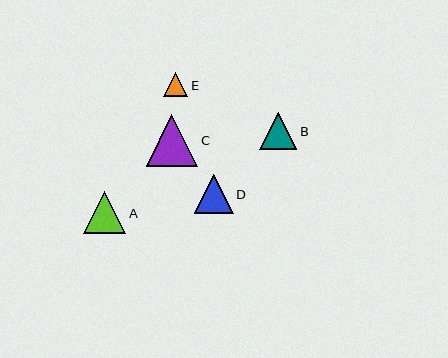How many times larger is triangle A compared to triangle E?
Triangle A is approximately 1.7 times the size of triangle E.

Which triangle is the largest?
Triangle C is the largest with a size of approximately 51 pixels.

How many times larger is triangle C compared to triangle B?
Triangle C is approximately 1.4 times the size of triangle B.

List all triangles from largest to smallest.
From largest to smallest: C, A, D, B, E.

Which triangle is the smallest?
Triangle E is the smallest with a size of approximately 24 pixels.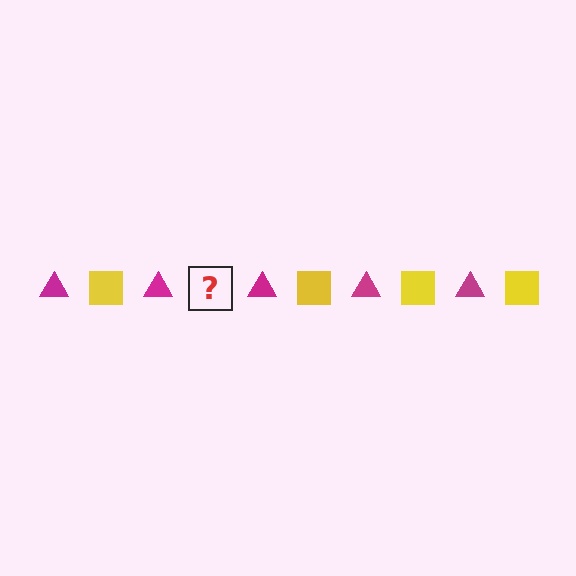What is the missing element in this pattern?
The missing element is a yellow square.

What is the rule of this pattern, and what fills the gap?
The rule is that the pattern alternates between magenta triangle and yellow square. The gap should be filled with a yellow square.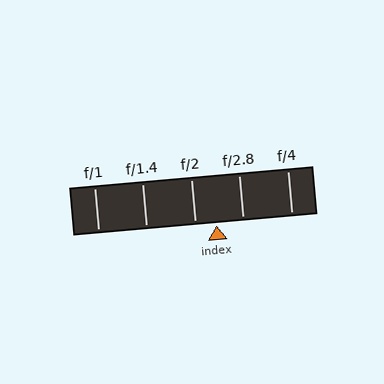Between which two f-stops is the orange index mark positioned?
The index mark is between f/2 and f/2.8.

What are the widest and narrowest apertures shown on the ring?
The widest aperture shown is f/1 and the narrowest is f/4.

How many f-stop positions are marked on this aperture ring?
There are 5 f-stop positions marked.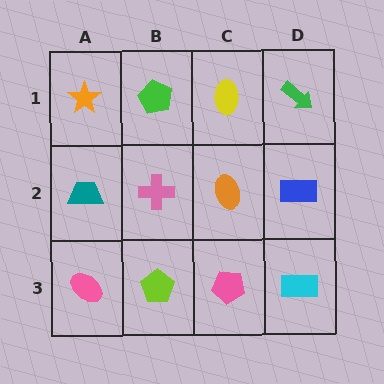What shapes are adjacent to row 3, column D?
A blue rectangle (row 2, column D), a pink pentagon (row 3, column C).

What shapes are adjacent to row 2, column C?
A yellow ellipse (row 1, column C), a pink pentagon (row 3, column C), a pink cross (row 2, column B), a blue rectangle (row 2, column D).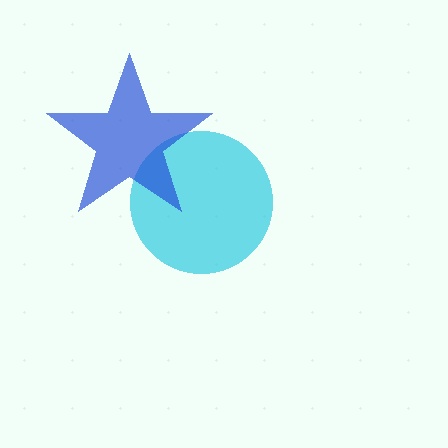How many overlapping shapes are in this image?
There are 2 overlapping shapes in the image.